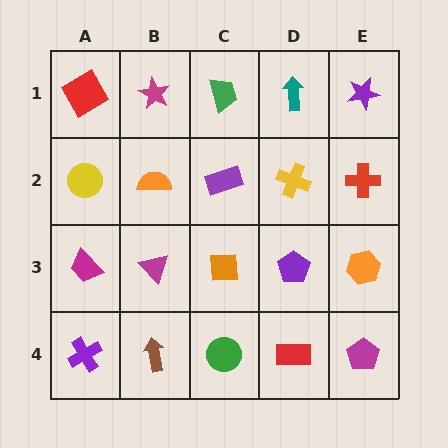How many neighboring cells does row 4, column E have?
2.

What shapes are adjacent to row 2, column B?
A magenta star (row 1, column B), a magenta triangle (row 3, column B), a yellow circle (row 2, column A), a purple rectangle (row 2, column C).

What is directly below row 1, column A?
A yellow circle.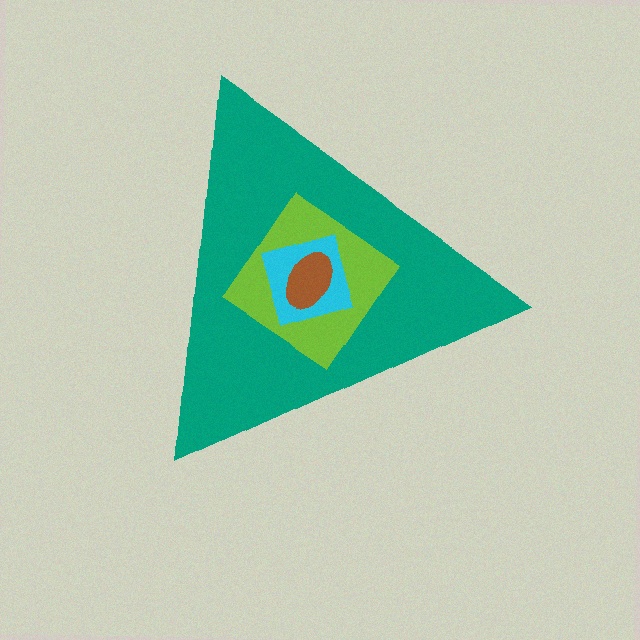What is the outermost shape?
The teal triangle.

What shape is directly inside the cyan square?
The brown ellipse.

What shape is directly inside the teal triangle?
The lime diamond.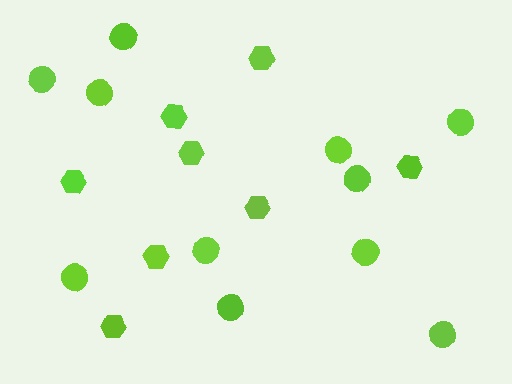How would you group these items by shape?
There are 2 groups: one group of hexagons (8) and one group of circles (11).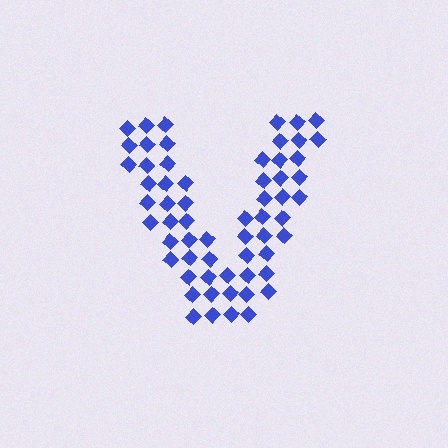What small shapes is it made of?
It is made of small diamonds.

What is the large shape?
The large shape is the letter V.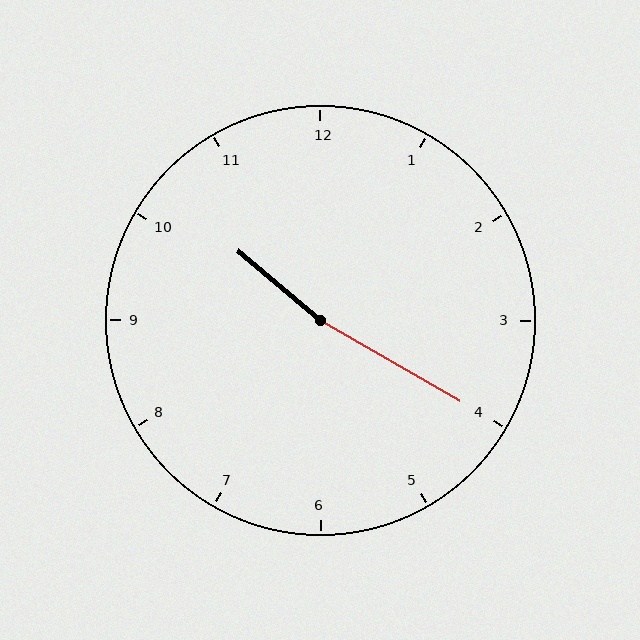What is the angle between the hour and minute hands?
Approximately 170 degrees.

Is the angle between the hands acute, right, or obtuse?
It is obtuse.